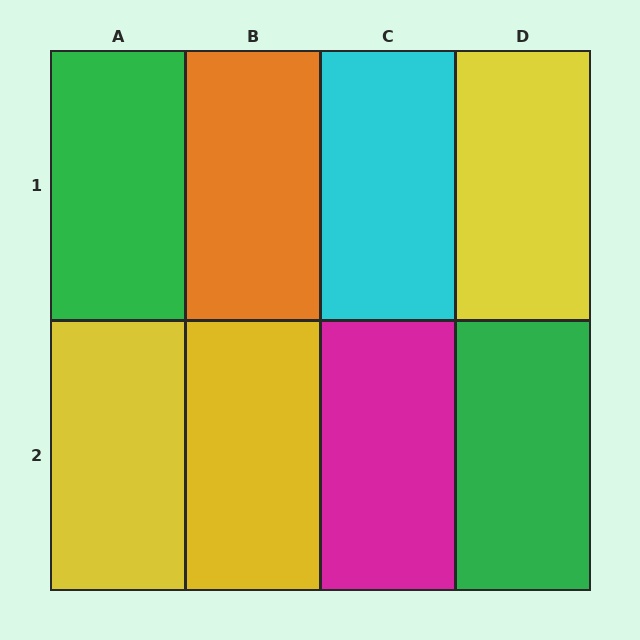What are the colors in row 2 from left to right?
Yellow, yellow, magenta, green.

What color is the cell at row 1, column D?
Yellow.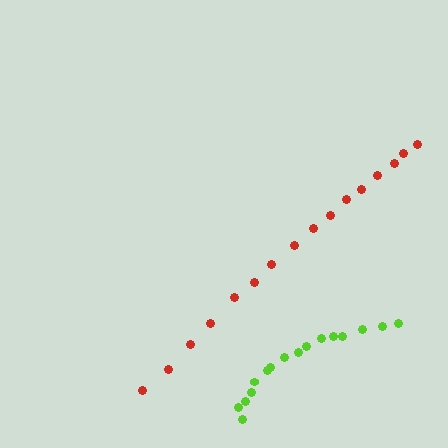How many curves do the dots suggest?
There are 2 distinct paths.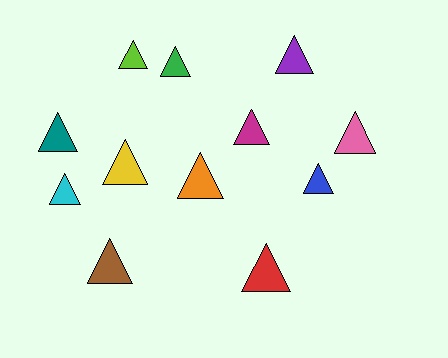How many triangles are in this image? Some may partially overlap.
There are 12 triangles.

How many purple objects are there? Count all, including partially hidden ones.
There is 1 purple object.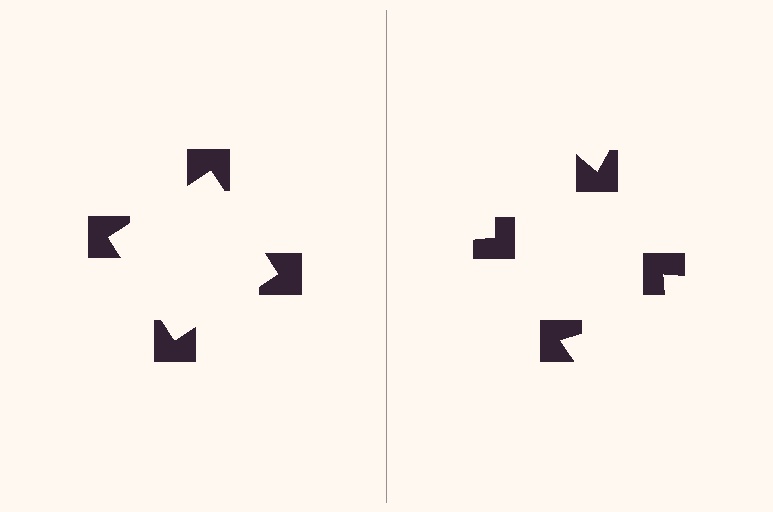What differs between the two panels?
The notched squares are positioned identically on both sides; only the wedge orientations differ. On the left they align to a square; on the right they are misaligned.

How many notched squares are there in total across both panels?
8 — 4 on each side.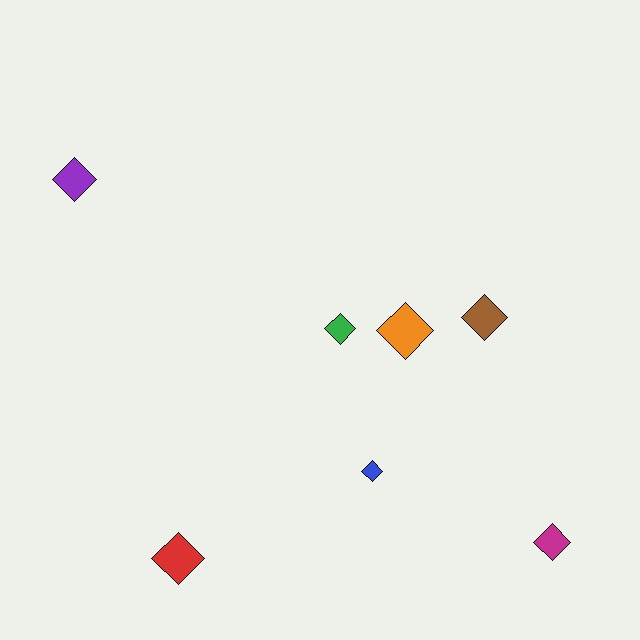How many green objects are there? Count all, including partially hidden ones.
There is 1 green object.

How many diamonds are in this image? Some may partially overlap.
There are 7 diamonds.